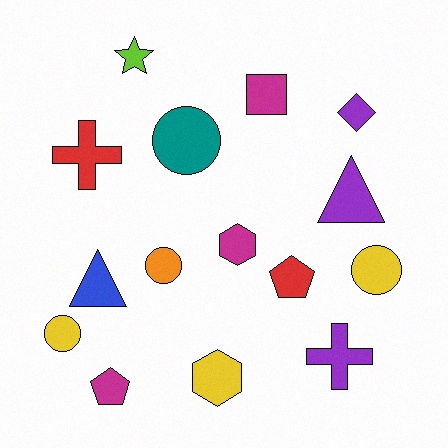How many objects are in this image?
There are 15 objects.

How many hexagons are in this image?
There are 2 hexagons.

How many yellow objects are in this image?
There are 3 yellow objects.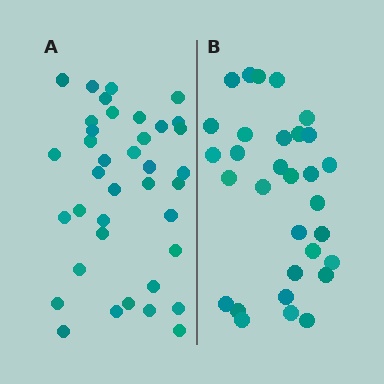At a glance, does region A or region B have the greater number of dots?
Region A (the left region) has more dots.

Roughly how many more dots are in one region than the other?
Region A has roughly 8 or so more dots than region B.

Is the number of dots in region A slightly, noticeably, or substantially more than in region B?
Region A has only slightly more — the two regions are fairly close. The ratio is roughly 1.2 to 1.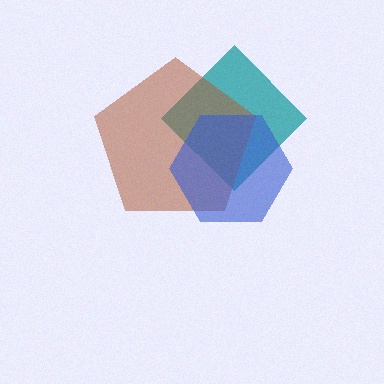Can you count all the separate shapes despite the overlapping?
Yes, there are 3 separate shapes.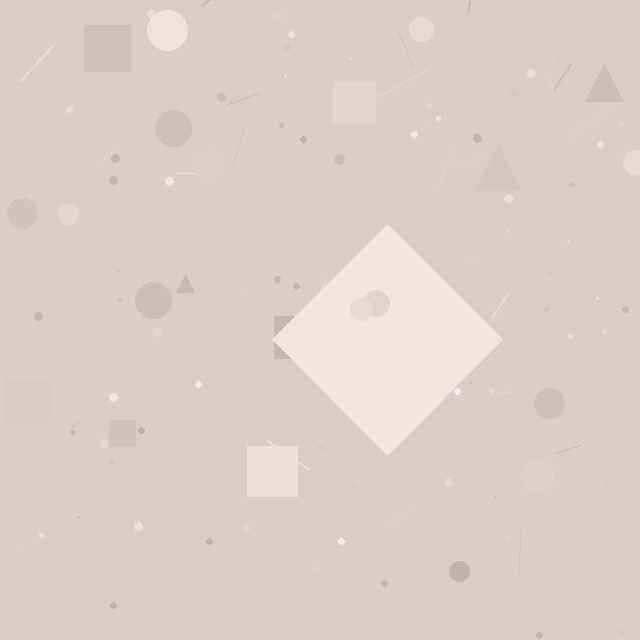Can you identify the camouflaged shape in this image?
The camouflaged shape is a diamond.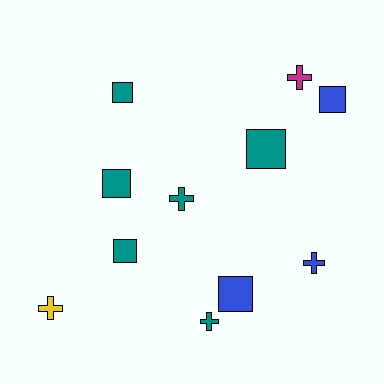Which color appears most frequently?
Teal, with 6 objects.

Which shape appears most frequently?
Square, with 6 objects.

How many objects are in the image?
There are 11 objects.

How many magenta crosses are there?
There is 1 magenta cross.